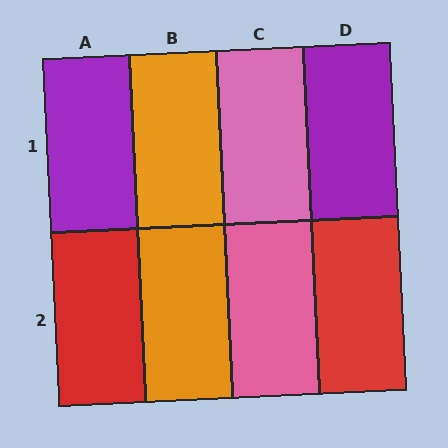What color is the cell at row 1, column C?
Pink.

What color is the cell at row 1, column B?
Orange.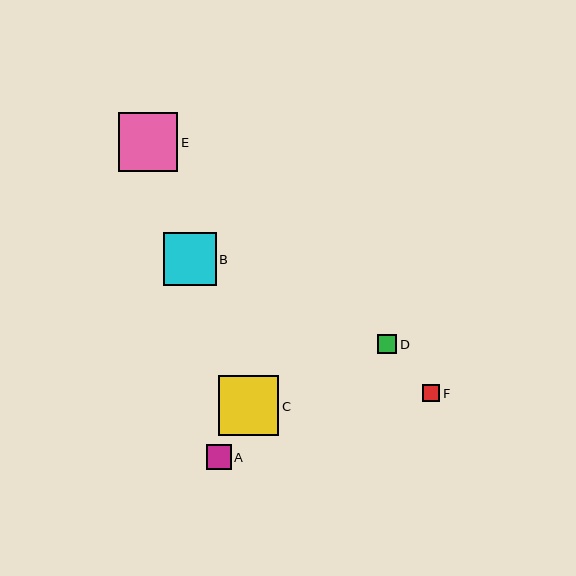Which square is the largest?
Square C is the largest with a size of approximately 60 pixels.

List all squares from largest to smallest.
From largest to smallest: C, E, B, A, D, F.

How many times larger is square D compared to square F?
Square D is approximately 1.2 times the size of square F.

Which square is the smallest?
Square F is the smallest with a size of approximately 17 pixels.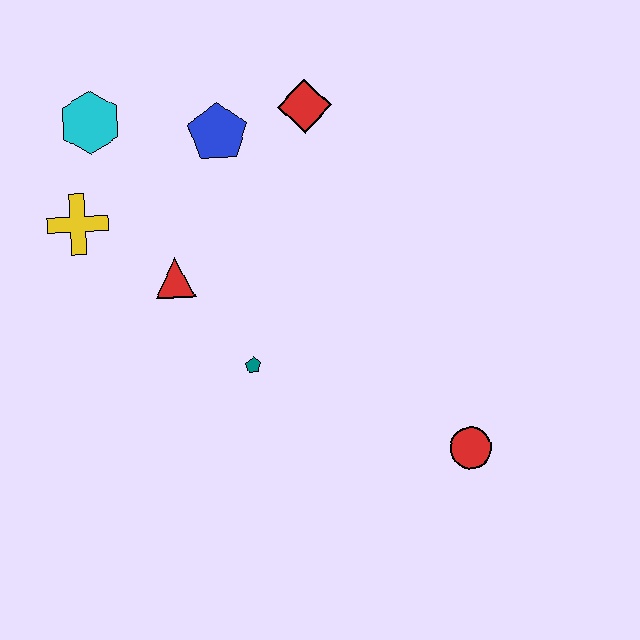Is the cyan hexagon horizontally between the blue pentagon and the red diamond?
No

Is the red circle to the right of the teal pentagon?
Yes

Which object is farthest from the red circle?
The cyan hexagon is farthest from the red circle.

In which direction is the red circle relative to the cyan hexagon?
The red circle is to the right of the cyan hexagon.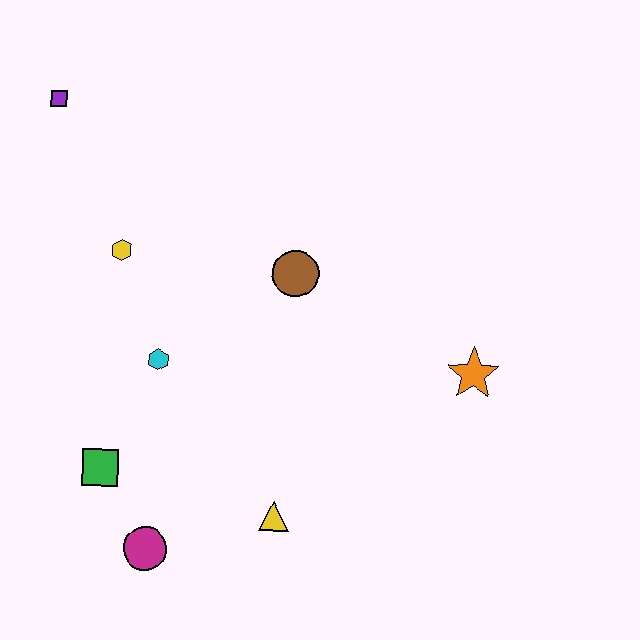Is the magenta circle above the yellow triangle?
No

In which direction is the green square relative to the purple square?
The green square is below the purple square.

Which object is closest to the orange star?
The brown circle is closest to the orange star.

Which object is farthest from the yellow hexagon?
The orange star is farthest from the yellow hexagon.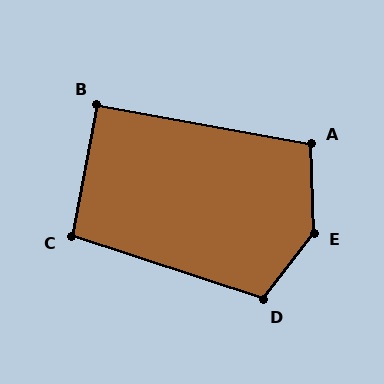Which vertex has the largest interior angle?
E, at approximately 141 degrees.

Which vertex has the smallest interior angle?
B, at approximately 91 degrees.